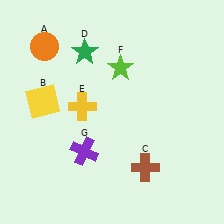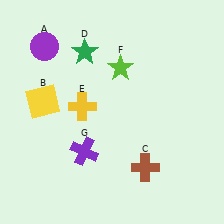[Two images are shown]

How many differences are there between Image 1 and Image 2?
There is 1 difference between the two images.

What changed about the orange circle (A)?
In Image 1, A is orange. In Image 2, it changed to purple.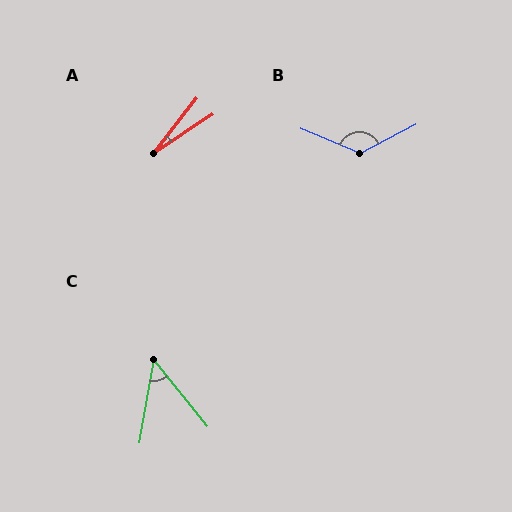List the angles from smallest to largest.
A (18°), C (48°), B (129°).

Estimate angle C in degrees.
Approximately 48 degrees.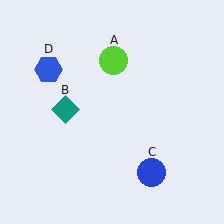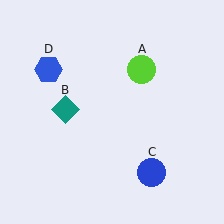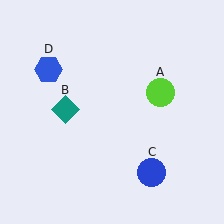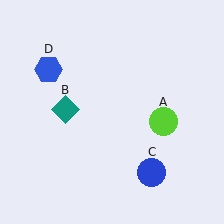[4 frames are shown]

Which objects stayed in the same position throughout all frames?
Teal diamond (object B) and blue circle (object C) and blue hexagon (object D) remained stationary.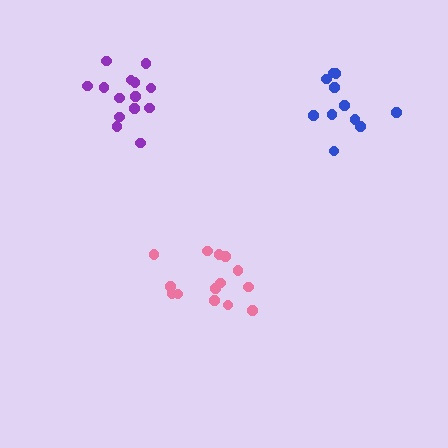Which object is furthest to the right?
The blue cluster is rightmost.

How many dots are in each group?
Group 1: 14 dots, Group 2: 11 dots, Group 3: 14 dots (39 total).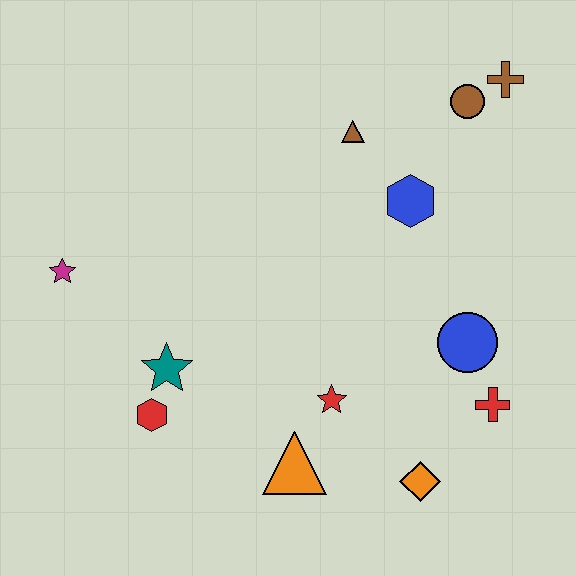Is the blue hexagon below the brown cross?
Yes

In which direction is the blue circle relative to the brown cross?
The blue circle is below the brown cross.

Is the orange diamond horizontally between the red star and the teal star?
No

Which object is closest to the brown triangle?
The blue hexagon is closest to the brown triangle.